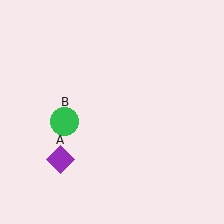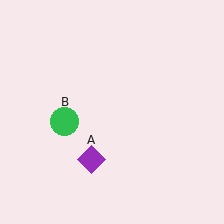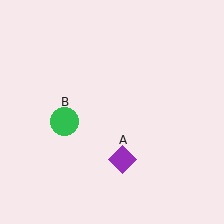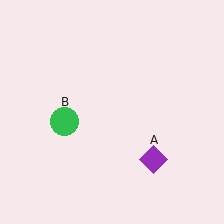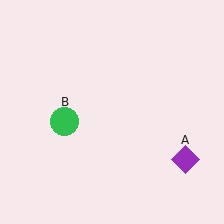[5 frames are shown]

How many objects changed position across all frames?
1 object changed position: purple diamond (object A).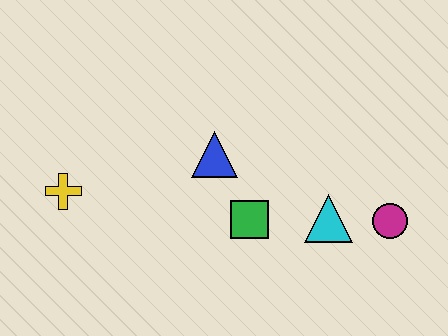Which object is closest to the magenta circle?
The cyan triangle is closest to the magenta circle.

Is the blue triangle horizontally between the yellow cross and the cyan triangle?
Yes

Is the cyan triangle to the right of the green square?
Yes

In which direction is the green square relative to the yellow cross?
The green square is to the right of the yellow cross.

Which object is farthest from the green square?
The yellow cross is farthest from the green square.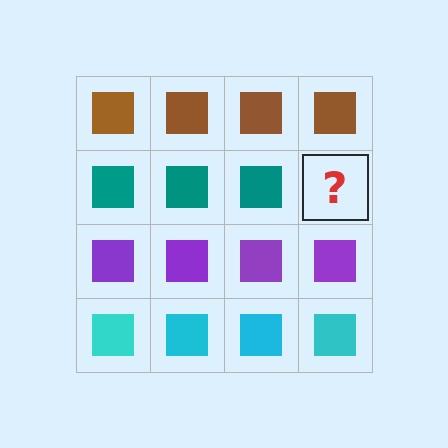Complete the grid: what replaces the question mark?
The question mark should be replaced with a teal square.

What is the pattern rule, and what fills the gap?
The rule is that each row has a consistent color. The gap should be filled with a teal square.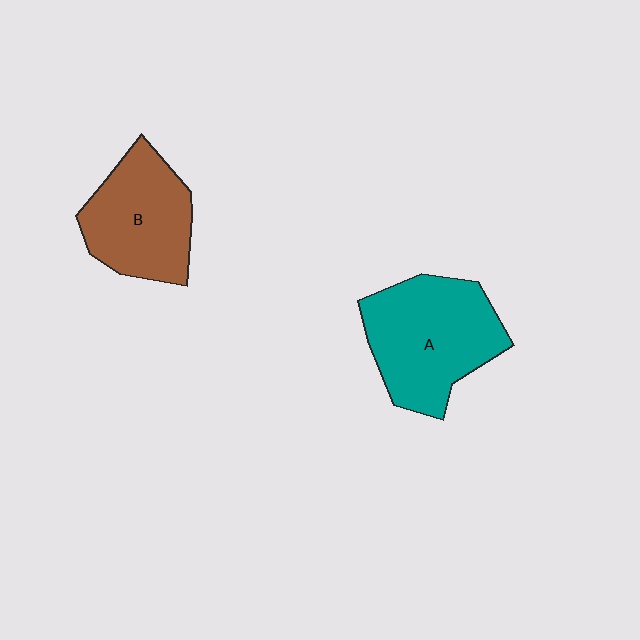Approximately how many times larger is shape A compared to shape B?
Approximately 1.2 times.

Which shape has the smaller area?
Shape B (brown).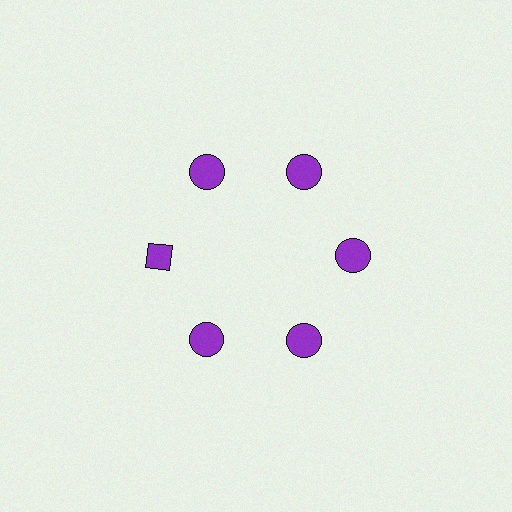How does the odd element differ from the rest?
It has a different shape: diamond instead of circle.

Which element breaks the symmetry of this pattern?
The purple diamond at roughly the 9 o'clock position breaks the symmetry. All other shapes are purple circles.